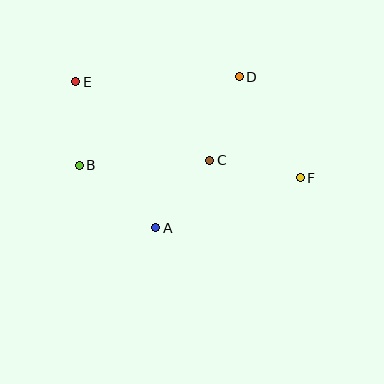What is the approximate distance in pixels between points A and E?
The distance between A and E is approximately 167 pixels.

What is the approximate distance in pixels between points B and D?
The distance between B and D is approximately 183 pixels.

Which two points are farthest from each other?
Points E and F are farthest from each other.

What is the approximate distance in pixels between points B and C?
The distance between B and C is approximately 131 pixels.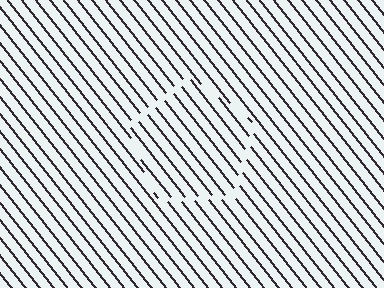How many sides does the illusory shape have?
5 sides — the line-ends trace a pentagon.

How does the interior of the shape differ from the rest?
The interior of the shape contains the same grating, shifted by half a period — the contour is defined by the phase discontinuity where line-ends from the inner and outer gratings abut.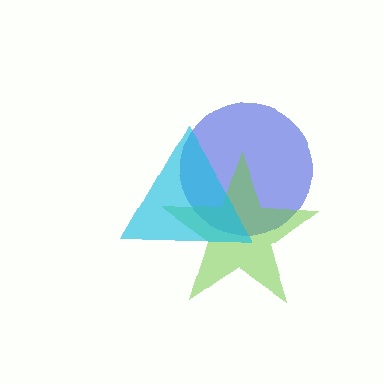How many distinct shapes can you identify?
There are 3 distinct shapes: a blue circle, a lime star, a cyan triangle.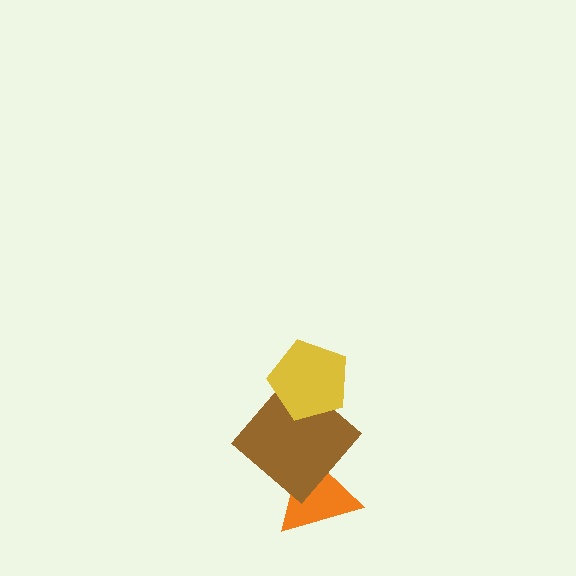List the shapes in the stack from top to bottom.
From top to bottom: the yellow pentagon, the brown diamond, the orange triangle.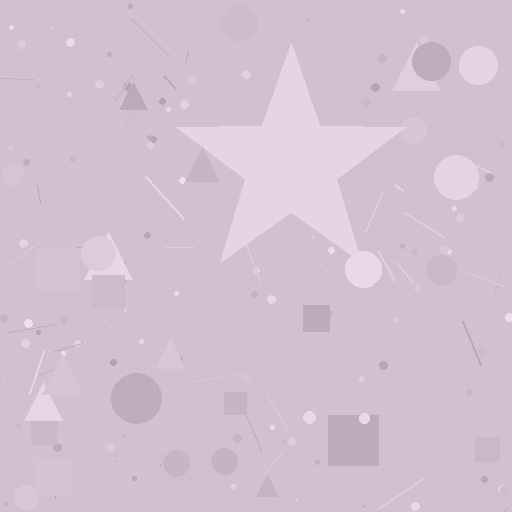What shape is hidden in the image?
A star is hidden in the image.